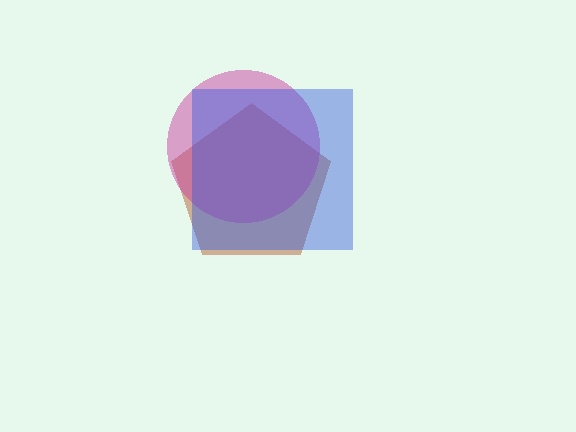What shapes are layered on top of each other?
The layered shapes are: a brown pentagon, a magenta circle, a blue square.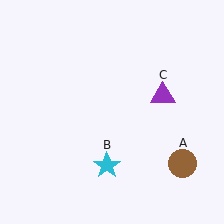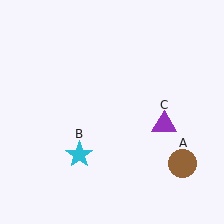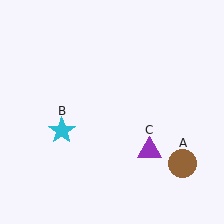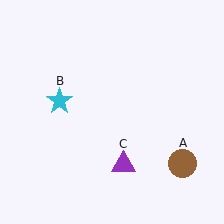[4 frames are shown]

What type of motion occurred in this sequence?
The cyan star (object B), purple triangle (object C) rotated clockwise around the center of the scene.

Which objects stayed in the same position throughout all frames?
Brown circle (object A) remained stationary.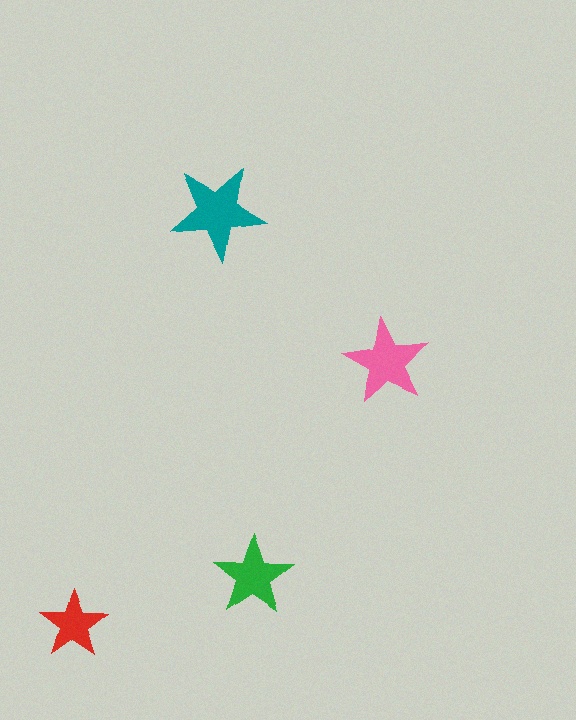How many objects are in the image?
There are 4 objects in the image.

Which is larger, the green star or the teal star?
The teal one.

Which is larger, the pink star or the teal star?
The teal one.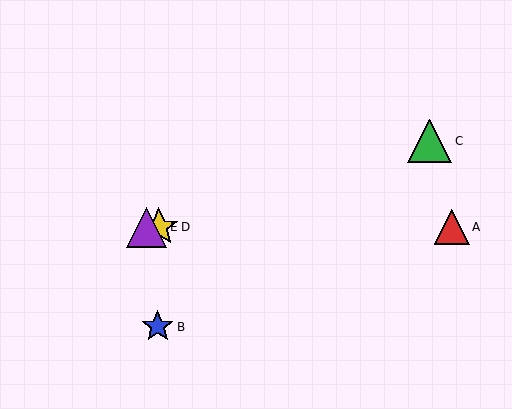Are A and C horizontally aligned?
No, A is at y≈227 and C is at y≈141.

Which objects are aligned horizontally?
Objects A, D, E are aligned horizontally.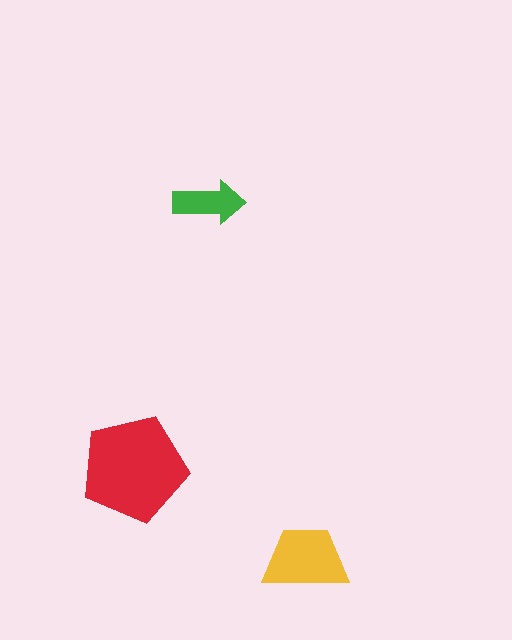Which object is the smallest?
The green arrow.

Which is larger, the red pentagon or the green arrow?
The red pentagon.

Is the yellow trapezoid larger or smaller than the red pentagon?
Smaller.